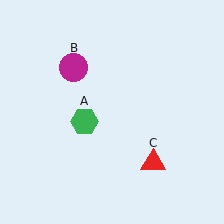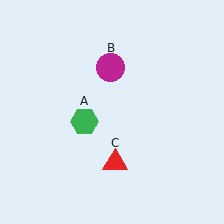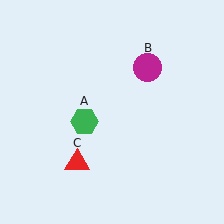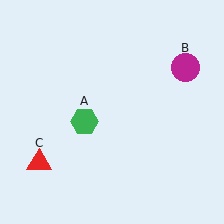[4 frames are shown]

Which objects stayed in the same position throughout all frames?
Green hexagon (object A) remained stationary.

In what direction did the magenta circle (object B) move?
The magenta circle (object B) moved right.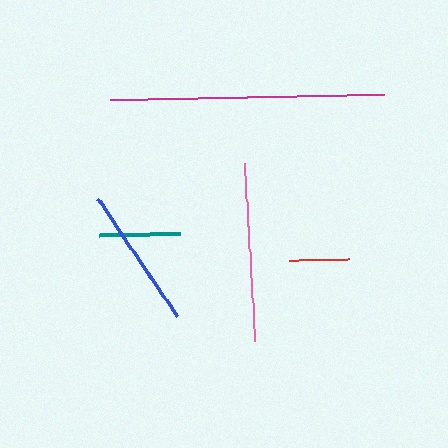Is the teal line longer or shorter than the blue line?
The blue line is longer than the teal line.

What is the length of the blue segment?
The blue segment is approximately 142 pixels long.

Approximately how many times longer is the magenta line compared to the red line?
The magenta line is approximately 4.5 times the length of the red line.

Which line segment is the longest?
The magenta line is the longest at approximately 274 pixels.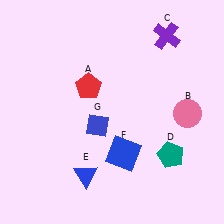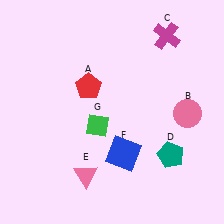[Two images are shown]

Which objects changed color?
C changed from purple to magenta. E changed from blue to pink. G changed from blue to green.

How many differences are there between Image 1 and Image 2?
There are 3 differences between the two images.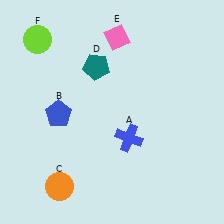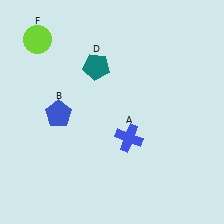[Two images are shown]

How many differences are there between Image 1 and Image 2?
There are 2 differences between the two images.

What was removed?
The pink diamond (E), the orange circle (C) were removed in Image 2.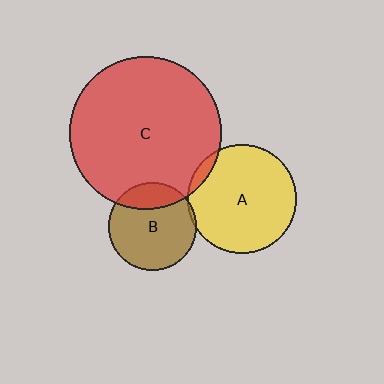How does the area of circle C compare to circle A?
Approximately 2.0 times.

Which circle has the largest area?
Circle C (red).